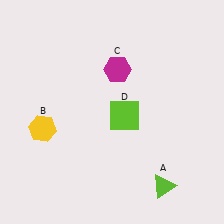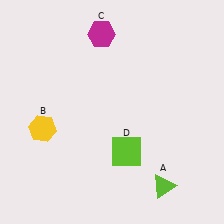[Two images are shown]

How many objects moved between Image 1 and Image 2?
2 objects moved between the two images.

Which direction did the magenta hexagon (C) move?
The magenta hexagon (C) moved up.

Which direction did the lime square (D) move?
The lime square (D) moved down.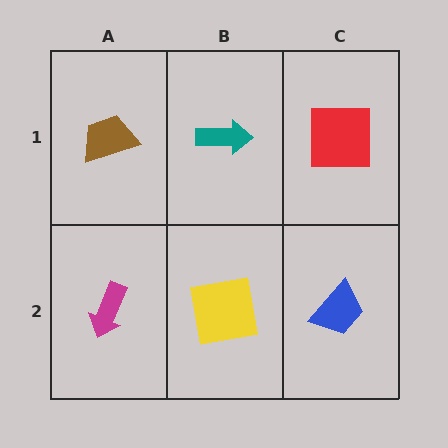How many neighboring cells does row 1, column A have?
2.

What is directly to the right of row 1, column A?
A teal arrow.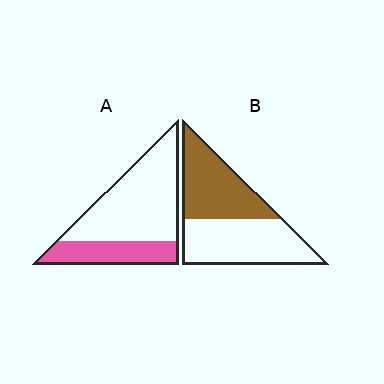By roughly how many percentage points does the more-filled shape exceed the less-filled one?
By roughly 15 percentage points (B over A).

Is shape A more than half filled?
No.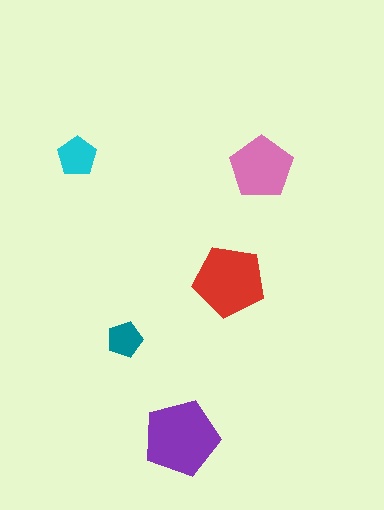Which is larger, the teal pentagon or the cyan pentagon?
The cyan one.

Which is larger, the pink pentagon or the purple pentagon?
The purple one.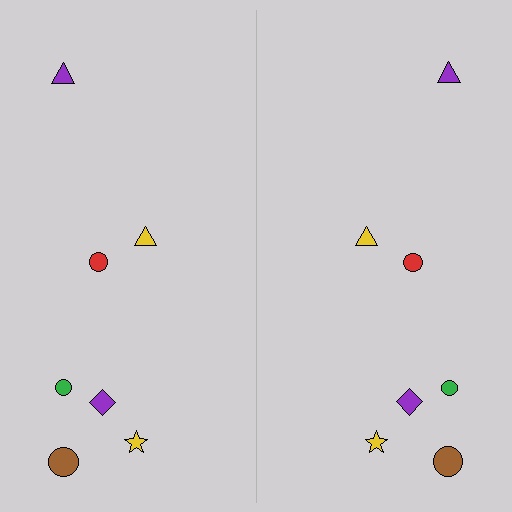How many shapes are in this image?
There are 14 shapes in this image.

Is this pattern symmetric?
Yes, this pattern has bilateral (reflection) symmetry.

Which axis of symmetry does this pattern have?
The pattern has a vertical axis of symmetry running through the center of the image.